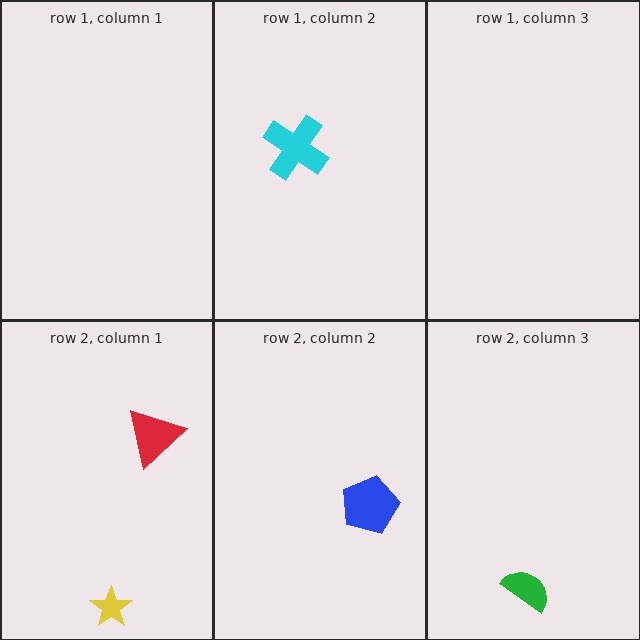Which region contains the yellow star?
The row 2, column 1 region.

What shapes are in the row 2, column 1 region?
The yellow star, the red triangle.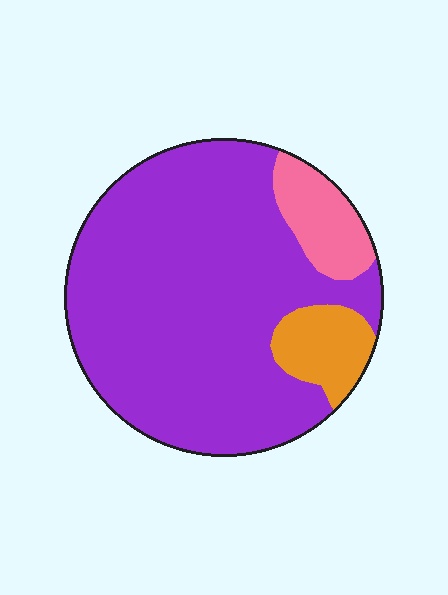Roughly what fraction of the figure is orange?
Orange covers around 10% of the figure.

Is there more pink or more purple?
Purple.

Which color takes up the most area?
Purple, at roughly 80%.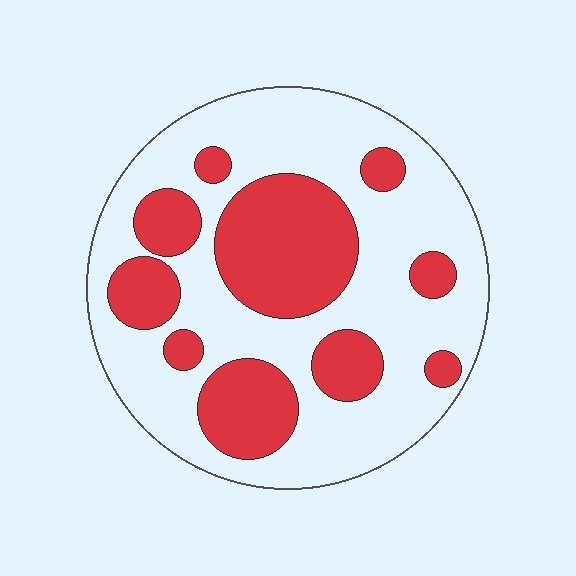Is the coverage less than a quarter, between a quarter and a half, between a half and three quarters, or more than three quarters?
Between a quarter and a half.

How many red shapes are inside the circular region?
10.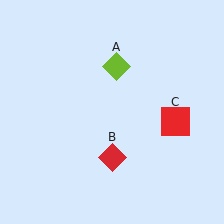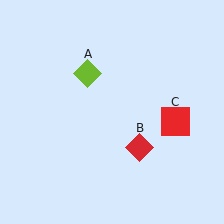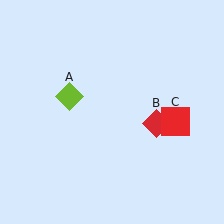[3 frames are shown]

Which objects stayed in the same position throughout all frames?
Red square (object C) remained stationary.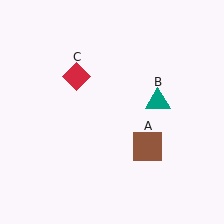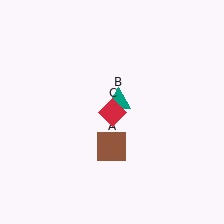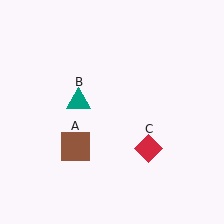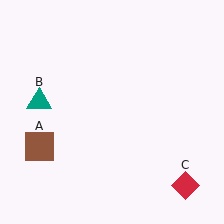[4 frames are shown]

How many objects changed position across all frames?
3 objects changed position: brown square (object A), teal triangle (object B), red diamond (object C).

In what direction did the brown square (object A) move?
The brown square (object A) moved left.